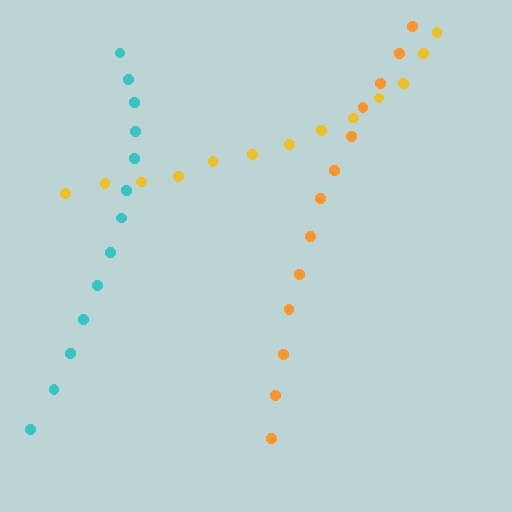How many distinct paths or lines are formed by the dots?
There are 3 distinct paths.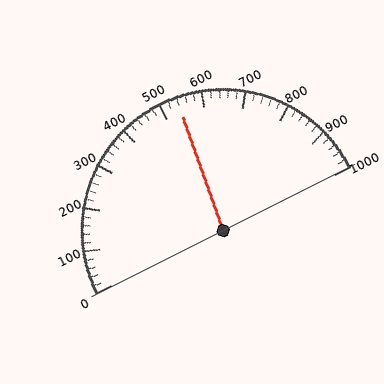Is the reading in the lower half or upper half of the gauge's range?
The reading is in the upper half of the range (0 to 1000).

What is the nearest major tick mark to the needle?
The nearest major tick mark is 500.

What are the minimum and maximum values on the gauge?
The gauge ranges from 0 to 1000.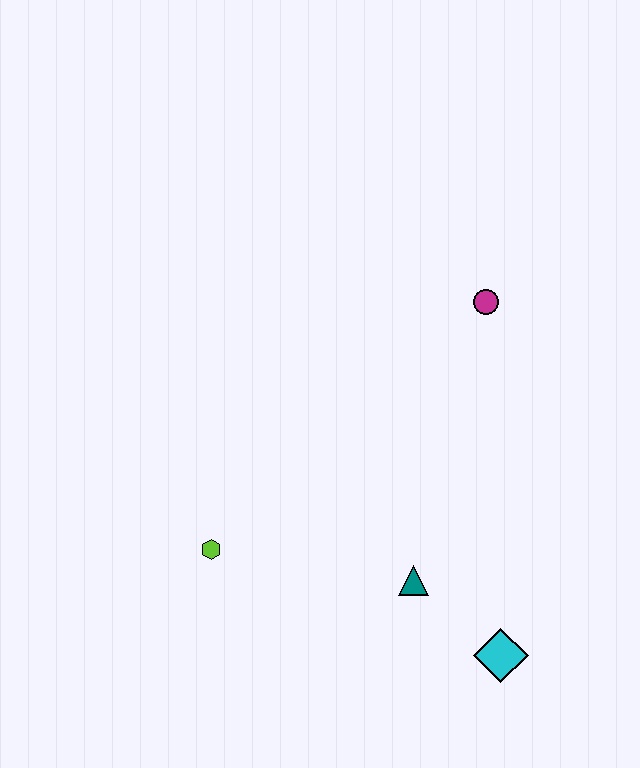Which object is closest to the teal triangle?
The cyan diamond is closest to the teal triangle.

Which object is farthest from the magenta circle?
The lime hexagon is farthest from the magenta circle.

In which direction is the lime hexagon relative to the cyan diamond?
The lime hexagon is to the left of the cyan diamond.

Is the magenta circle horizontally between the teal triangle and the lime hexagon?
No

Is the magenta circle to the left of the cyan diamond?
Yes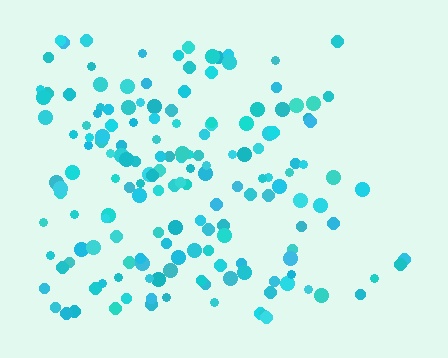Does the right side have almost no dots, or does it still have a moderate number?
Still a moderate number, just noticeably fewer than the left.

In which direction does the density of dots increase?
From right to left, with the left side densest.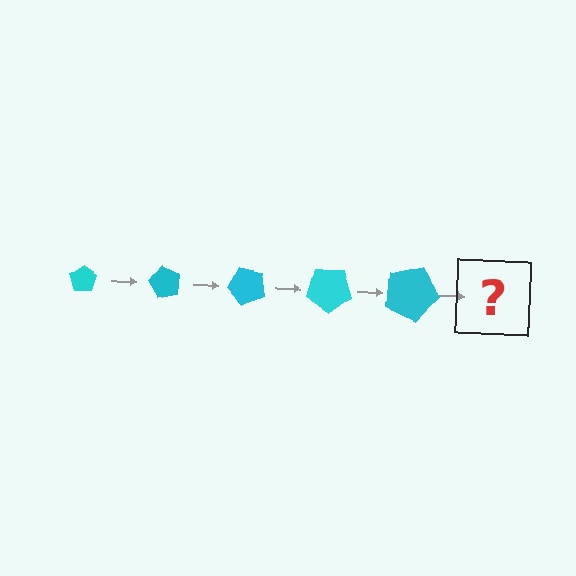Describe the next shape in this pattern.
It should be a pentagon, larger than the previous one and rotated 300 degrees from the start.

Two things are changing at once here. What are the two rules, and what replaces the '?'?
The two rules are that the pentagon grows larger each step and it rotates 60 degrees each step. The '?' should be a pentagon, larger than the previous one and rotated 300 degrees from the start.